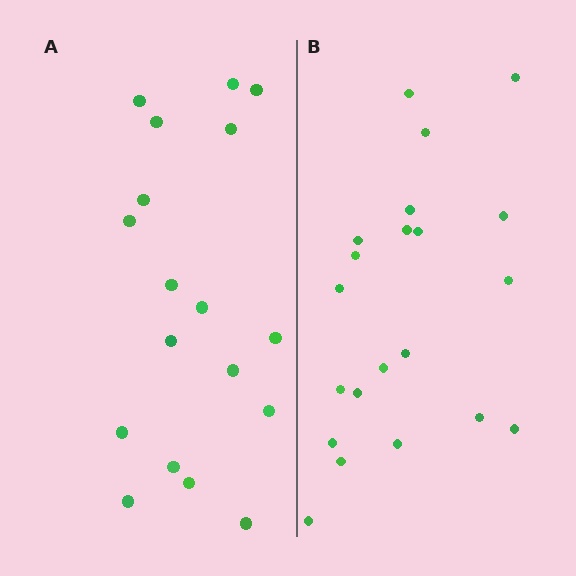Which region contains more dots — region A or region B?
Region B (the right region) has more dots.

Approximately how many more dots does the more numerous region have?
Region B has just a few more — roughly 2 or 3 more dots than region A.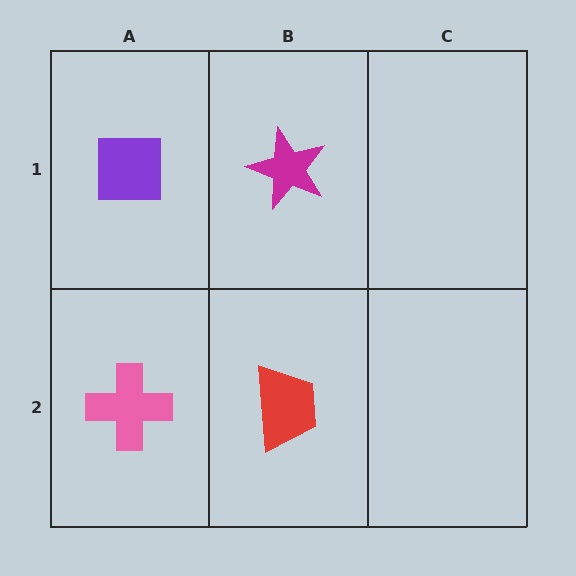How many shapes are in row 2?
2 shapes.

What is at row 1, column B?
A magenta star.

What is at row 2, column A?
A pink cross.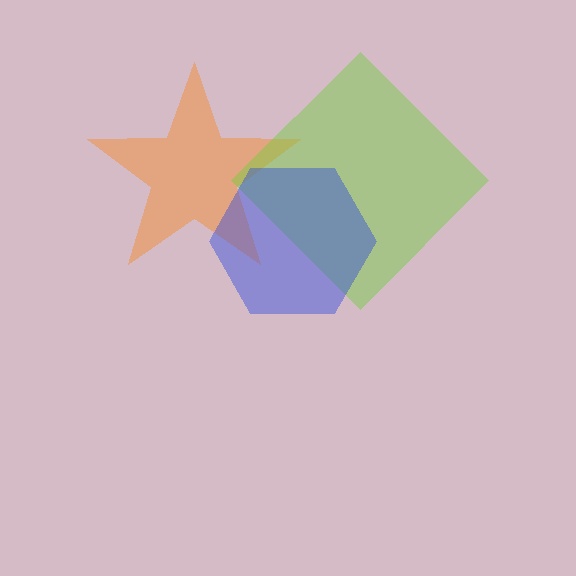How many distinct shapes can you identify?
There are 3 distinct shapes: an orange star, a lime diamond, a blue hexagon.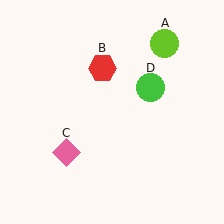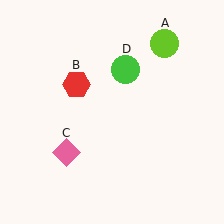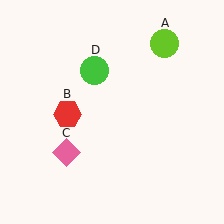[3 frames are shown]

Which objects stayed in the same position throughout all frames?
Lime circle (object A) and pink diamond (object C) remained stationary.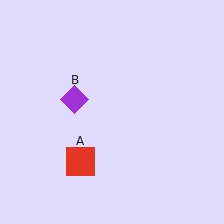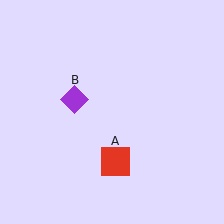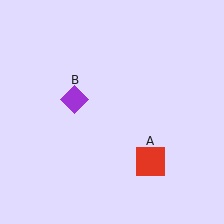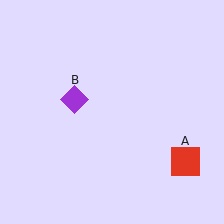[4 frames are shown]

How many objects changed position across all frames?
1 object changed position: red square (object A).